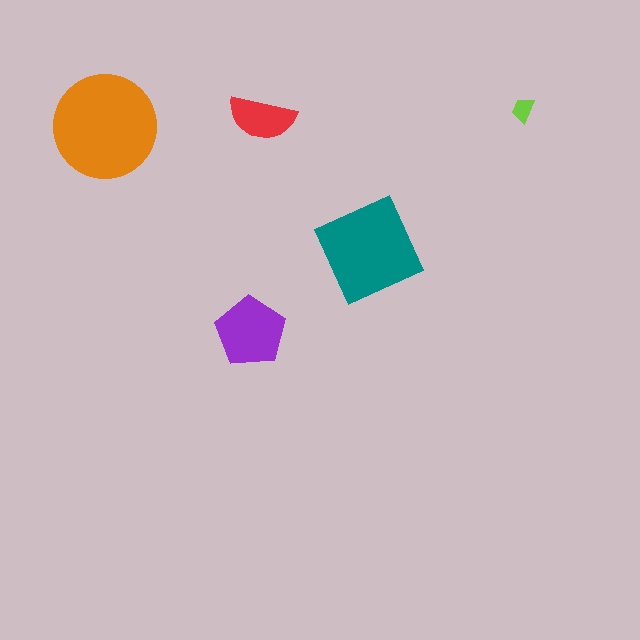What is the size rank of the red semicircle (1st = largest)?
4th.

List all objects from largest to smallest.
The orange circle, the teal diamond, the purple pentagon, the red semicircle, the lime trapezoid.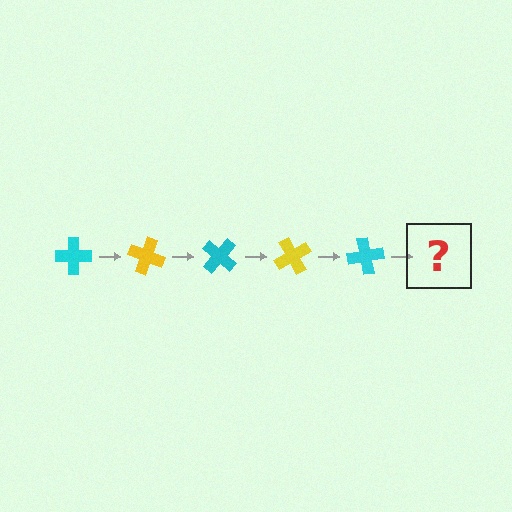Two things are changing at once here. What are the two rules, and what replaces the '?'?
The two rules are that it rotates 20 degrees each step and the color cycles through cyan and yellow. The '?' should be a yellow cross, rotated 100 degrees from the start.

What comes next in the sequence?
The next element should be a yellow cross, rotated 100 degrees from the start.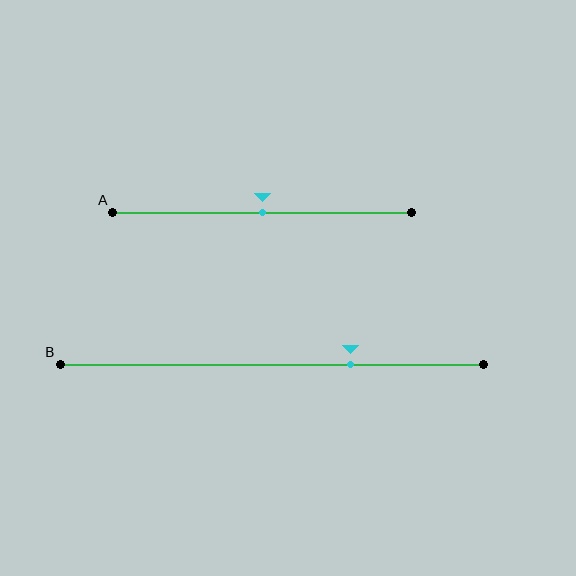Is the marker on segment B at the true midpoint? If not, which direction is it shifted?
No, the marker on segment B is shifted to the right by about 19% of the segment length.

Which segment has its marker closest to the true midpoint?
Segment A has its marker closest to the true midpoint.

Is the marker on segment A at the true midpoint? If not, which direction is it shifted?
Yes, the marker on segment A is at the true midpoint.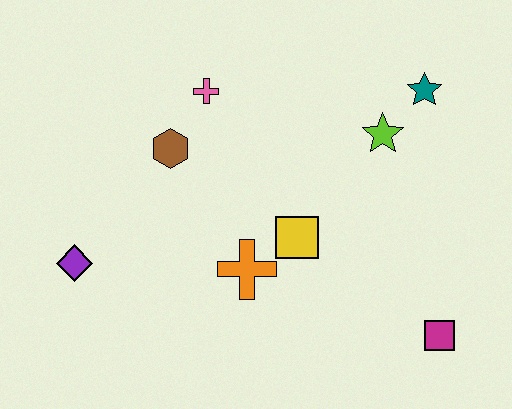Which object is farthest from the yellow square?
The purple diamond is farthest from the yellow square.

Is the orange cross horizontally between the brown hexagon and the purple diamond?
No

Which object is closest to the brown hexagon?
The pink cross is closest to the brown hexagon.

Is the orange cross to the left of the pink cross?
No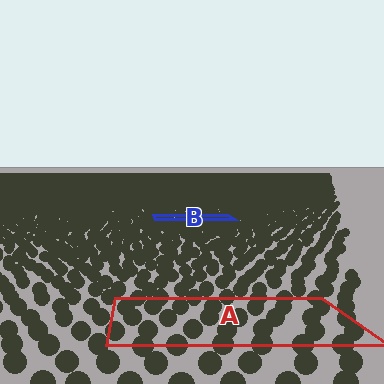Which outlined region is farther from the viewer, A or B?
Region B is farther from the viewer — the texture elements inside it appear smaller and more densely packed.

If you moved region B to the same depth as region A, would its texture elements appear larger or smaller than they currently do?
They would appear larger. At a closer depth, the same texture elements are projected at a bigger on-screen size.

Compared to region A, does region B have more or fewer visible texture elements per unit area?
Region B has more texture elements per unit area — they are packed more densely because it is farther away.